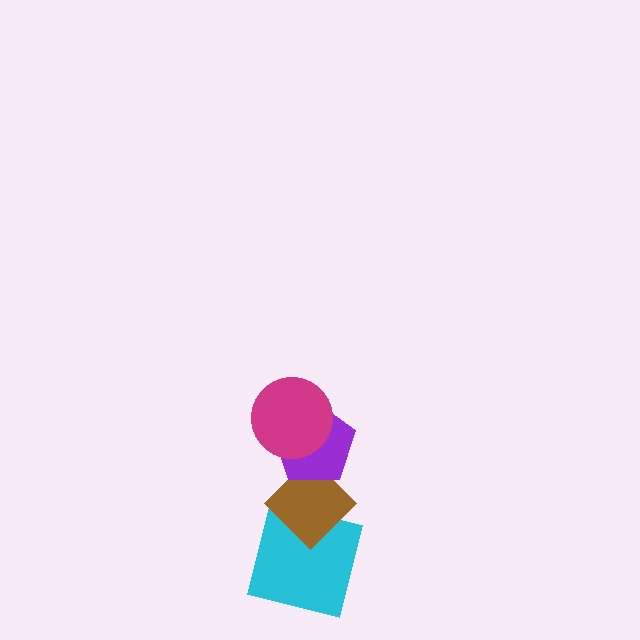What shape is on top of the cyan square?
The brown diamond is on top of the cyan square.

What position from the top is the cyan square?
The cyan square is 4th from the top.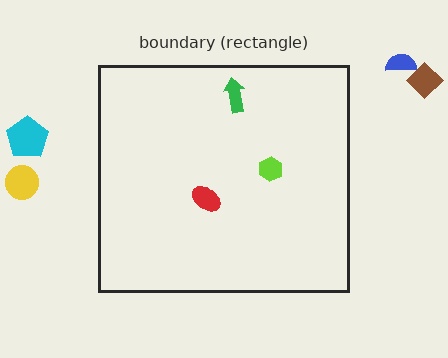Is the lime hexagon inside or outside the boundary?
Inside.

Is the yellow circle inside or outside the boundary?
Outside.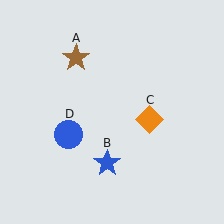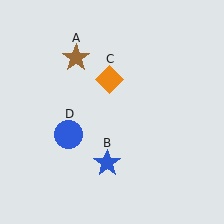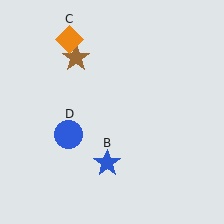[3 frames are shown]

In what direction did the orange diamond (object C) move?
The orange diamond (object C) moved up and to the left.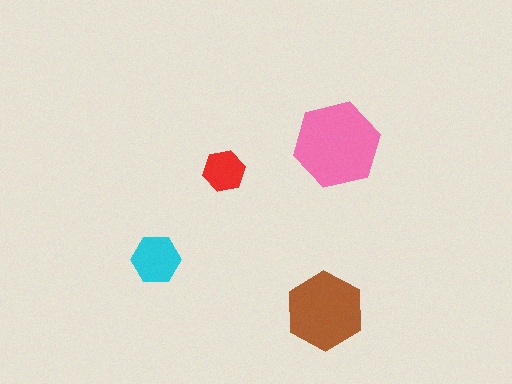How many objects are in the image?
There are 4 objects in the image.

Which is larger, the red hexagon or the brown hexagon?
The brown one.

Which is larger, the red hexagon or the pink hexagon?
The pink one.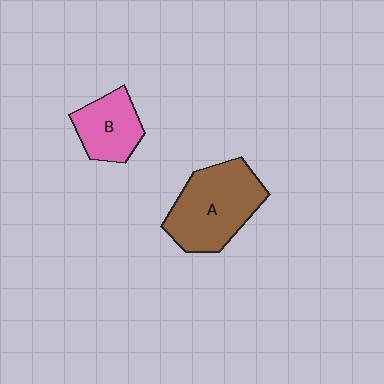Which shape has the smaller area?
Shape B (pink).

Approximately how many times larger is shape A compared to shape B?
Approximately 1.7 times.